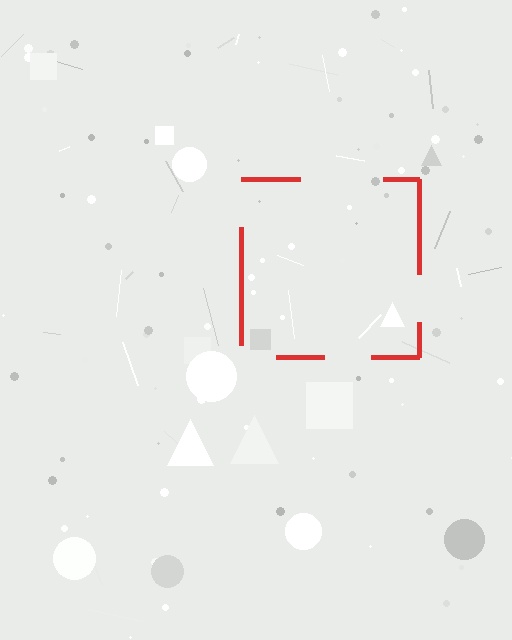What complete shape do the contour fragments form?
The contour fragments form a square.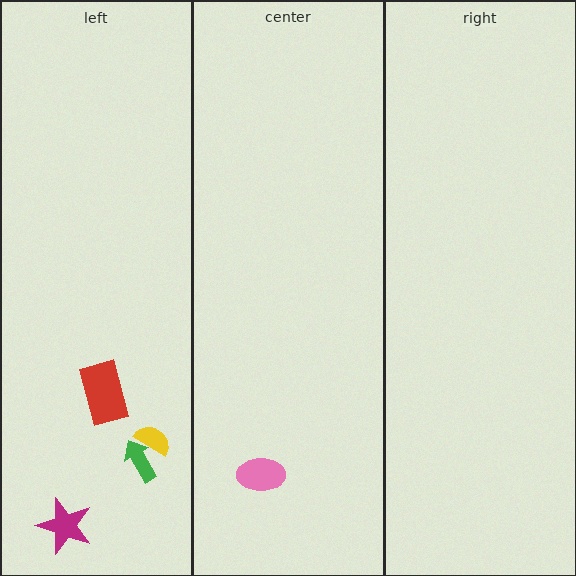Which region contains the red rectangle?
The left region.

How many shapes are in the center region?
1.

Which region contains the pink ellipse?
The center region.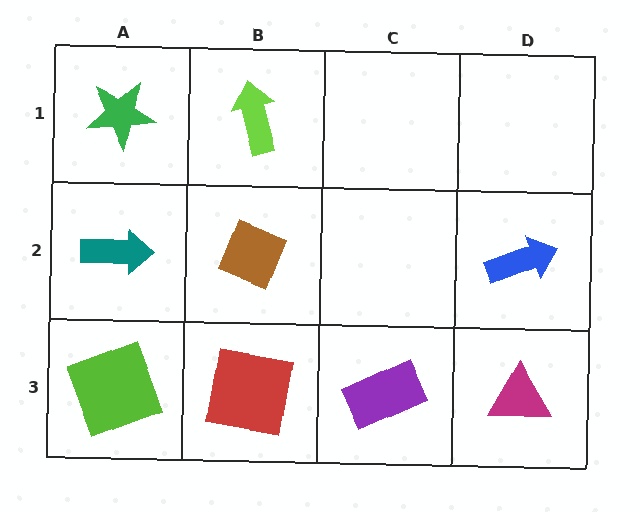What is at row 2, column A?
A teal arrow.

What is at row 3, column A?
A lime square.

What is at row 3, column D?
A magenta triangle.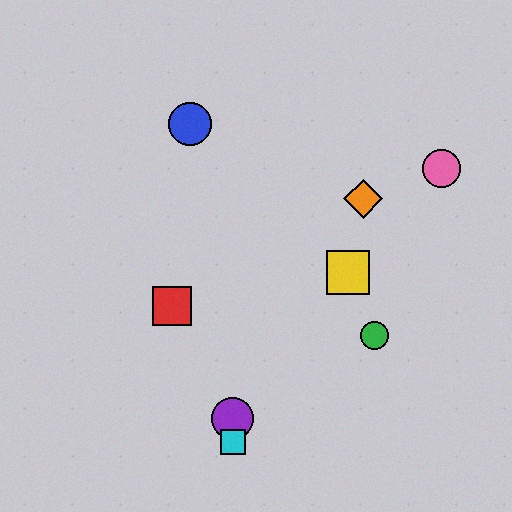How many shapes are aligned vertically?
2 shapes (the purple circle, the cyan square) are aligned vertically.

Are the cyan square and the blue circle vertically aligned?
No, the cyan square is at x≈233 and the blue circle is at x≈190.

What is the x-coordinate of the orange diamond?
The orange diamond is at x≈363.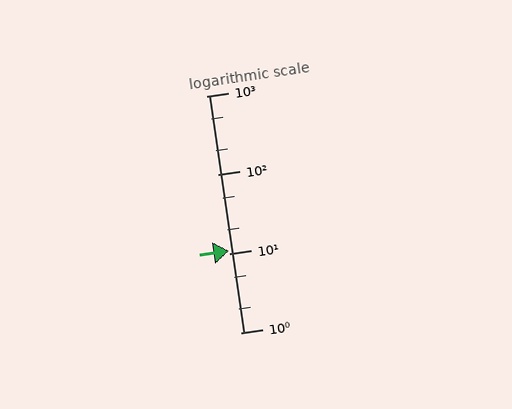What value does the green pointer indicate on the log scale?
The pointer indicates approximately 11.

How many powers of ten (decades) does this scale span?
The scale spans 3 decades, from 1 to 1000.